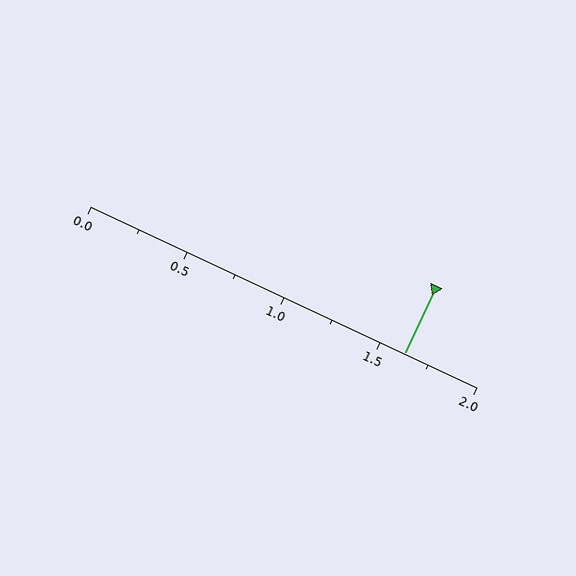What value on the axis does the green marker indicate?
The marker indicates approximately 1.62.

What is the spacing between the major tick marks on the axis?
The major ticks are spaced 0.5 apart.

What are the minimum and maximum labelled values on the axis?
The axis runs from 0.0 to 2.0.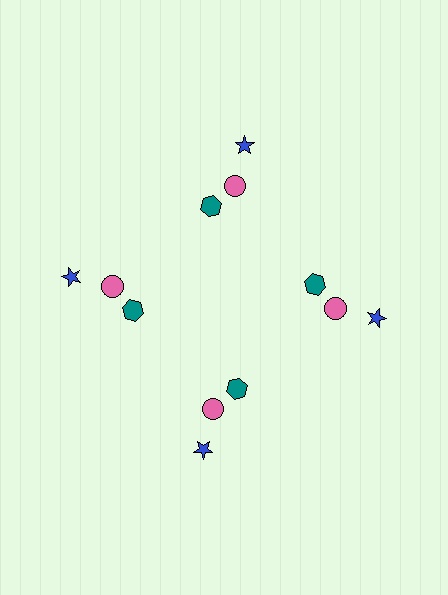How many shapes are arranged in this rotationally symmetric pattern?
There are 12 shapes, arranged in 4 groups of 3.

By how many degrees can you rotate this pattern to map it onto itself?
The pattern maps onto itself every 90 degrees of rotation.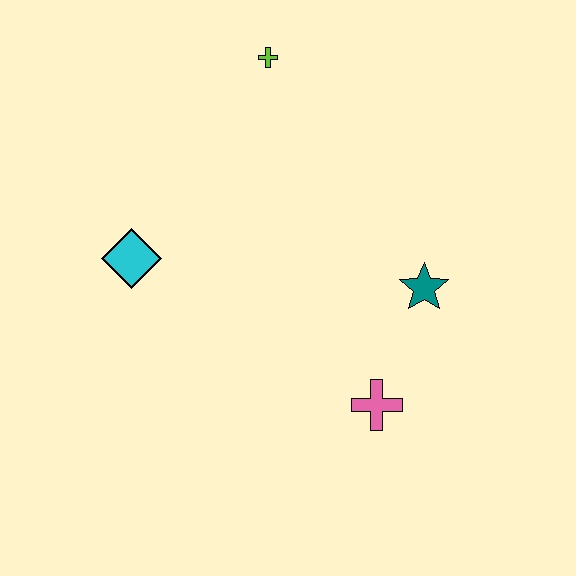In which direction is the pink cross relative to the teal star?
The pink cross is below the teal star.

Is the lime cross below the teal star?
No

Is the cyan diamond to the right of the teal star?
No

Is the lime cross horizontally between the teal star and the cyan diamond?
Yes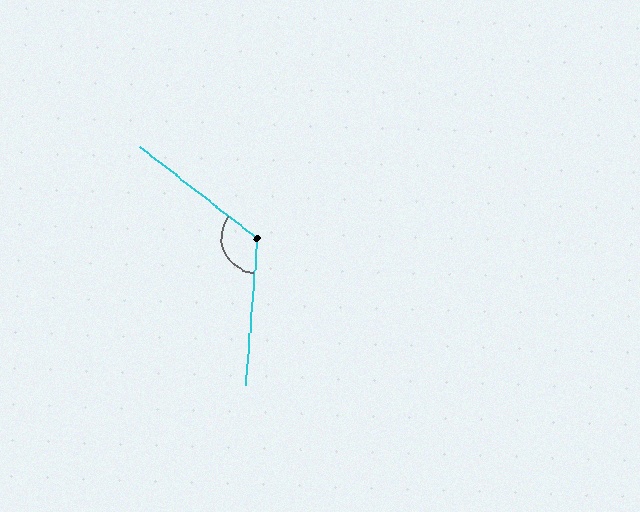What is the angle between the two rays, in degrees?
Approximately 123 degrees.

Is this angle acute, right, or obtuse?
It is obtuse.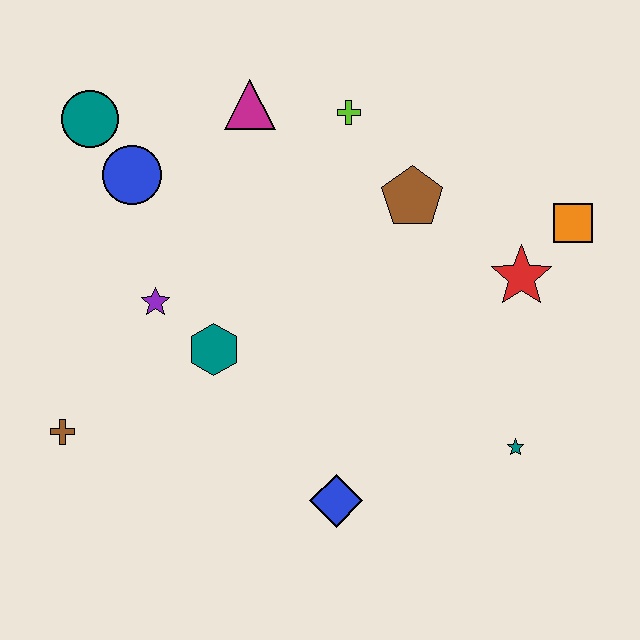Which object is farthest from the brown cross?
The orange square is farthest from the brown cross.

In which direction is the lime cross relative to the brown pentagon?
The lime cross is above the brown pentagon.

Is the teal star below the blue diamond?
No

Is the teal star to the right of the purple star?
Yes